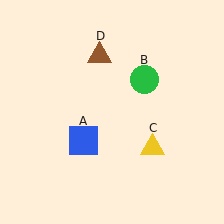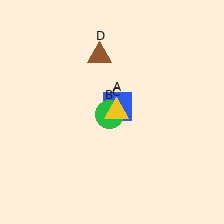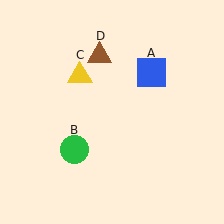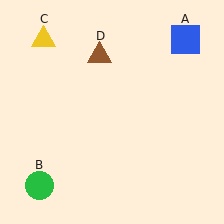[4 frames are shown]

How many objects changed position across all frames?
3 objects changed position: blue square (object A), green circle (object B), yellow triangle (object C).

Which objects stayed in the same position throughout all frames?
Brown triangle (object D) remained stationary.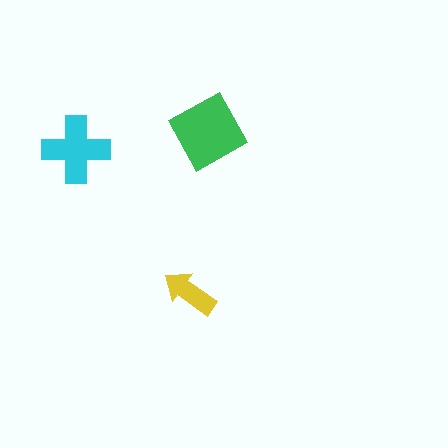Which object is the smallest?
The yellow arrow.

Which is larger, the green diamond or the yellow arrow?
The green diamond.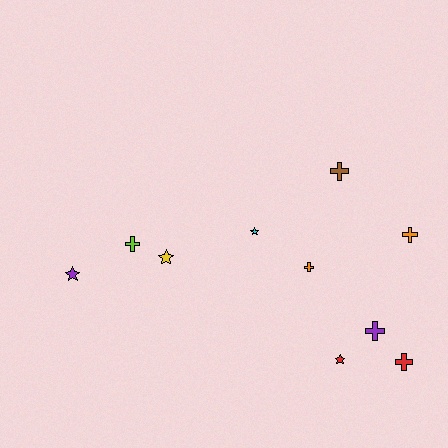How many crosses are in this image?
There are 6 crosses.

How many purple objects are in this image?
There are 2 purple objects.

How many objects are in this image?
There are 10 objects.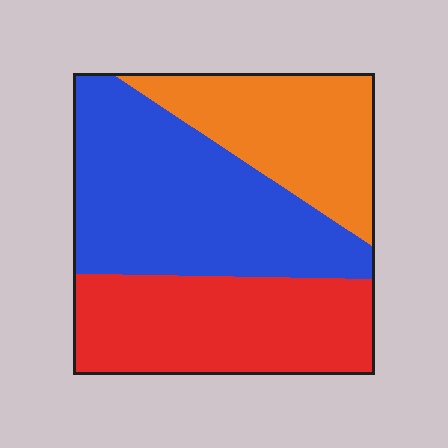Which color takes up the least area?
Orange, at roughly 25%.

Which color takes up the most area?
Blue, at roughly 40%.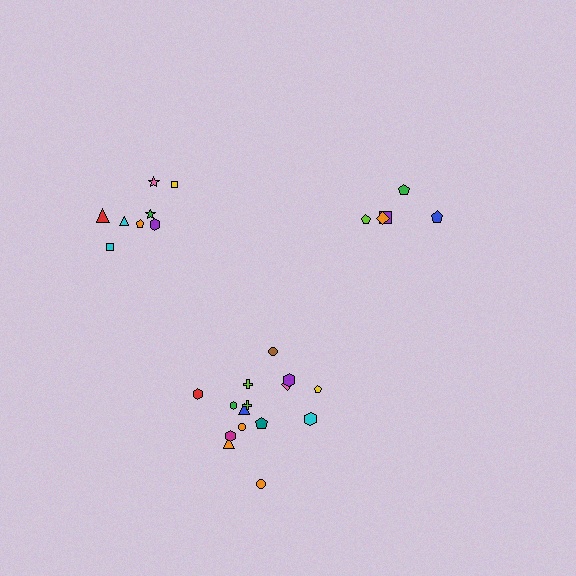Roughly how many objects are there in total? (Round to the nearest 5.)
Roughly 30 objects in total.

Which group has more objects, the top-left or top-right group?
The top-left group.